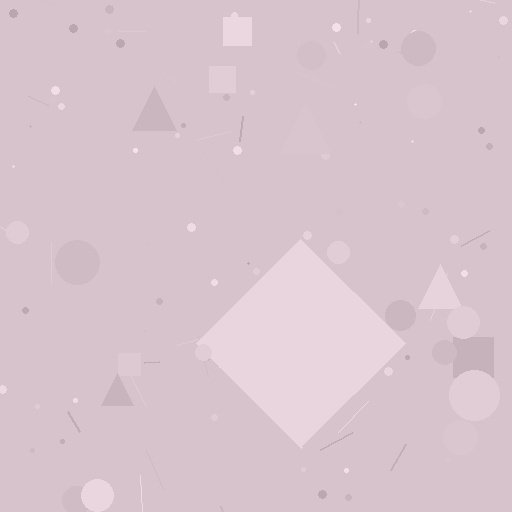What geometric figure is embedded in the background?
A diamond is embedded in the background.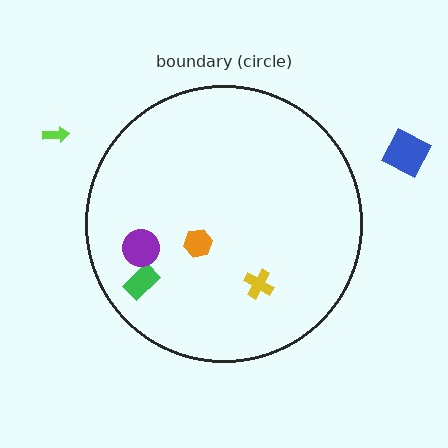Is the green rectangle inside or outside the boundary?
Inside.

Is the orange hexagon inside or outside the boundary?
Inside.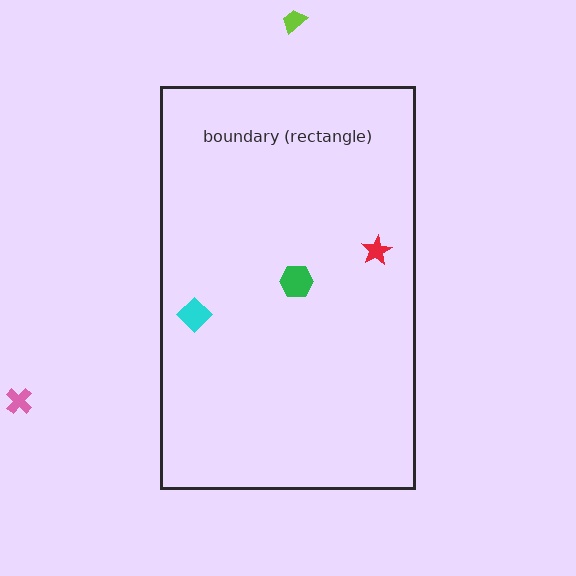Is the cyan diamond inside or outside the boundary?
Inside.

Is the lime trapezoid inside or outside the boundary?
Outside.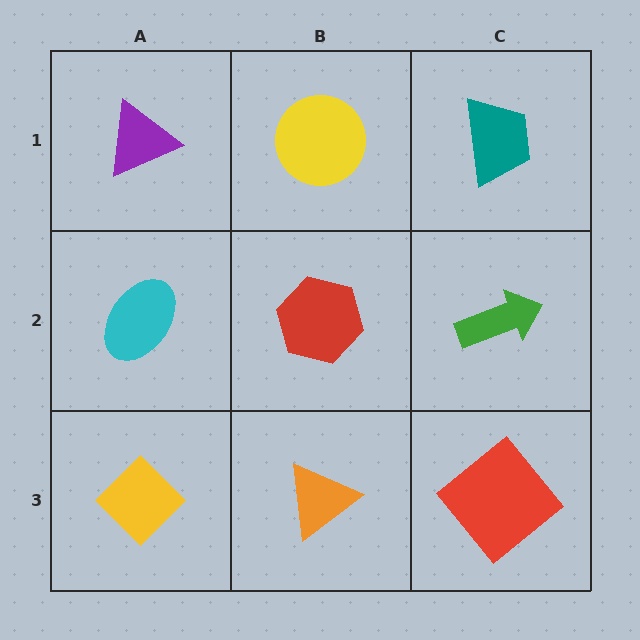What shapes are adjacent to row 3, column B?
A red hexagon (row 2, column B), a yellow diamond (row 3, column A), a red diamond (row 3, column C).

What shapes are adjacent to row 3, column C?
A green arrow (row 2, column C), an orange triangle (row 3, column B).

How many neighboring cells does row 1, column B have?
3.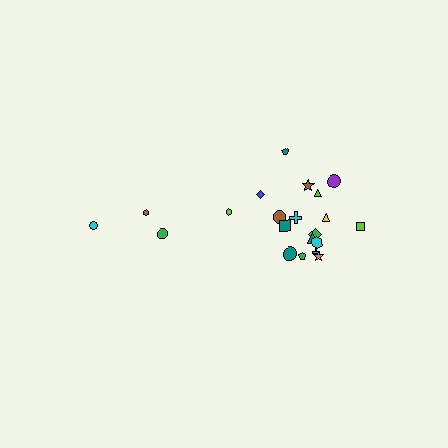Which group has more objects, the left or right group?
The right group.